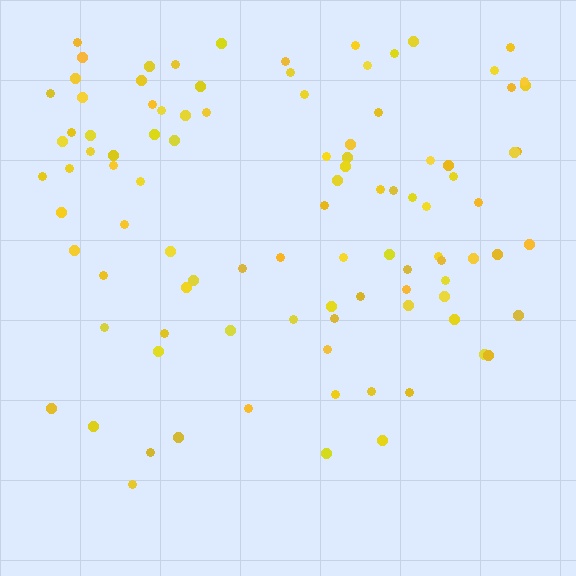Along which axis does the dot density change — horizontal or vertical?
Vertical.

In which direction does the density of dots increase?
From bottom to top, with the top side densest.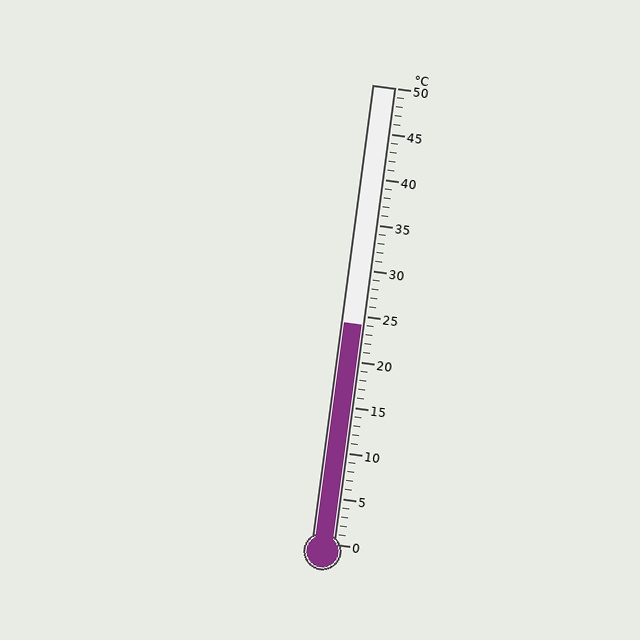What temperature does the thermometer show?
The thermometer shows approximately 24°C.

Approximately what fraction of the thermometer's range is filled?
The thermometer is filled to approximately 50% of its range.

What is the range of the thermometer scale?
The thermometer scale ranges from 0°C to 50°C.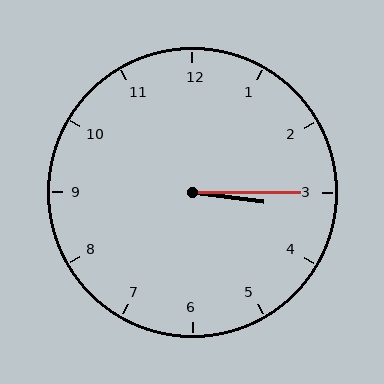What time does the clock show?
3:15.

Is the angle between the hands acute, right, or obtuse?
It is acute.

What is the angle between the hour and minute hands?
Approximately 8 degrees.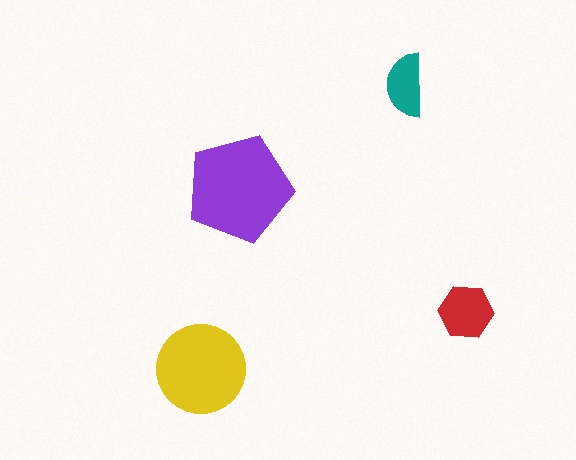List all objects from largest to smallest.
The purple pentagon, the yellow circle, the red hexagon, the teal semicircle.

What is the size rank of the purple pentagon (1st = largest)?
1st.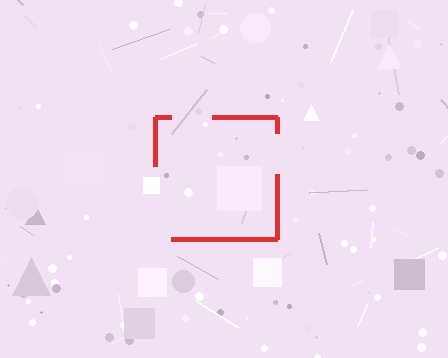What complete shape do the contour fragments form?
The contour fragments form a square.